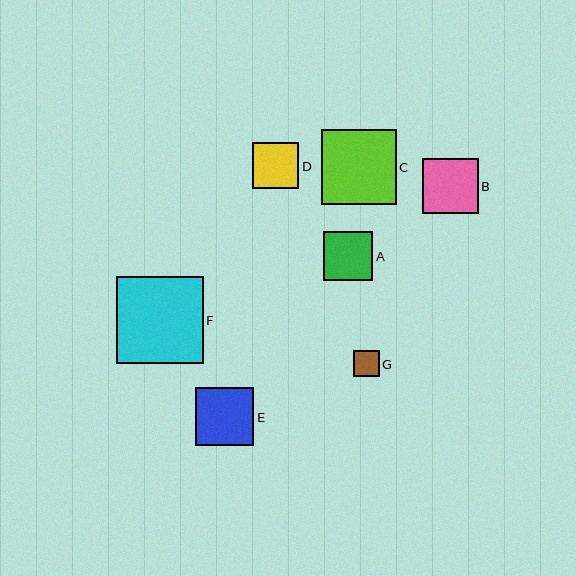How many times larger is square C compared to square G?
Square C is approximately 2.9 times the size of square G.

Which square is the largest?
Square F is the largest with a size of approximately 86 pixels.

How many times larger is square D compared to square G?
Square D is approximately 1.8 times the size of square G.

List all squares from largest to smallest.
From largest to smallest: F, C, E, B, A, D, G.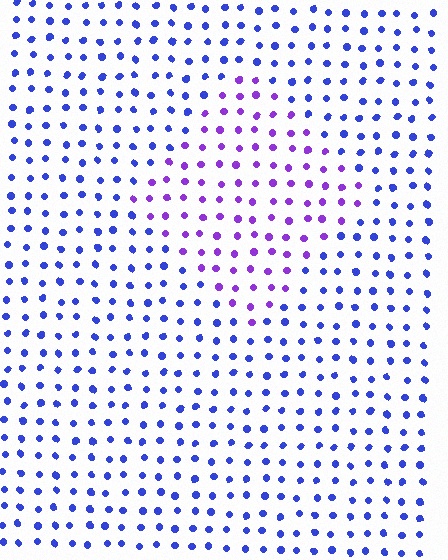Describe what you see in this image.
The image is filled with small blue elements in a uniform arrangement. A diamond-shaped region is visible where the elements are tinted to a slightly different hue, forming a subtle color boundary.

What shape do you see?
I see a diamond.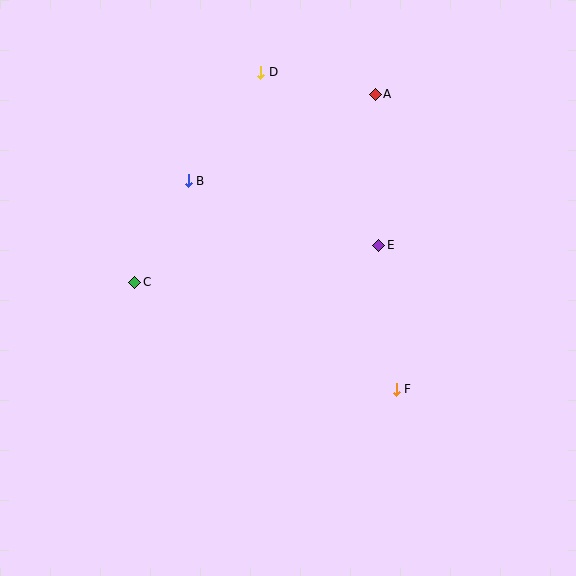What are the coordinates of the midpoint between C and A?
The midpoint between C and A is at (255, 188).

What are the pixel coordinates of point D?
Point D is at (261, 72).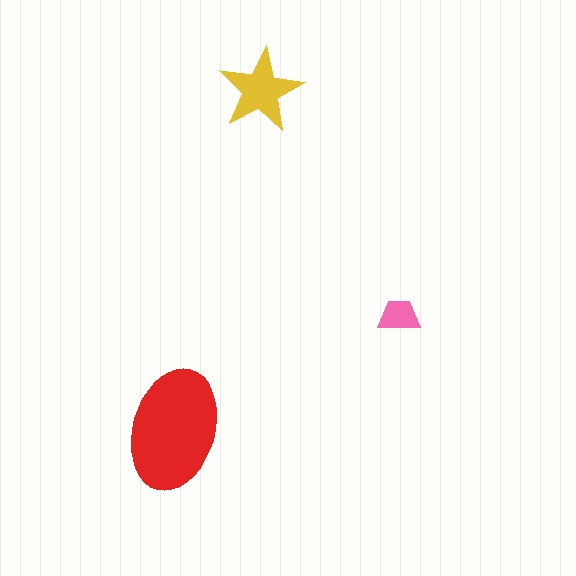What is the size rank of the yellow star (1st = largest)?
2nd.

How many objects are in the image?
There are 3 objects in the image.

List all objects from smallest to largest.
The pink trapezoid, the yellow star, the red ellipse.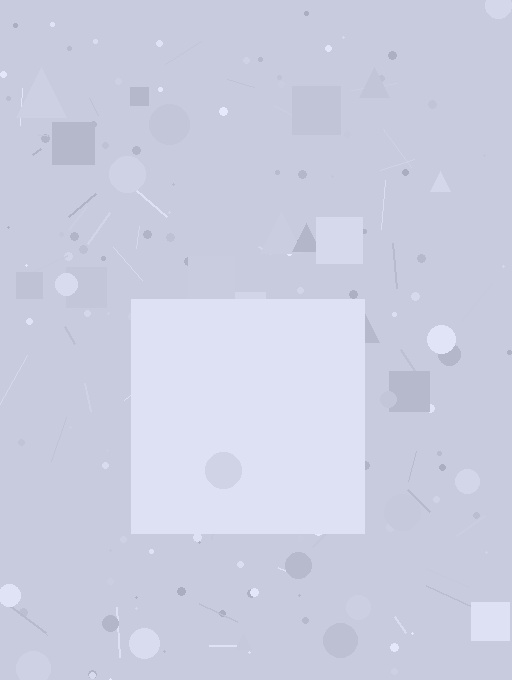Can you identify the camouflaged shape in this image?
The camouflaged shape is a square.